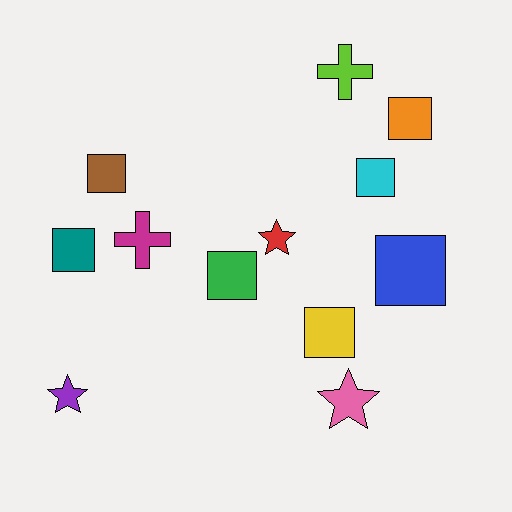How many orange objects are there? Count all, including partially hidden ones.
There is 1 orange object.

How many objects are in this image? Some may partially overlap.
There are 12 objects.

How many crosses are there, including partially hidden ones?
There are 2 crosses.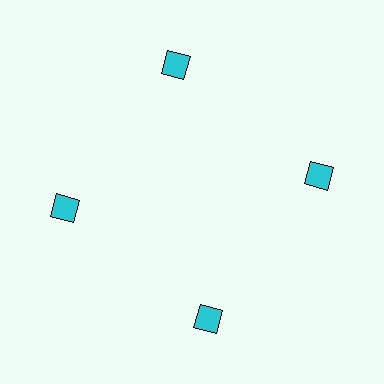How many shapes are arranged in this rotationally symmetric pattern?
There are 4 shapes, arranged in 4 groups of 1.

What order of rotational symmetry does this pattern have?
This pattern has 4-fold rotational symmetry.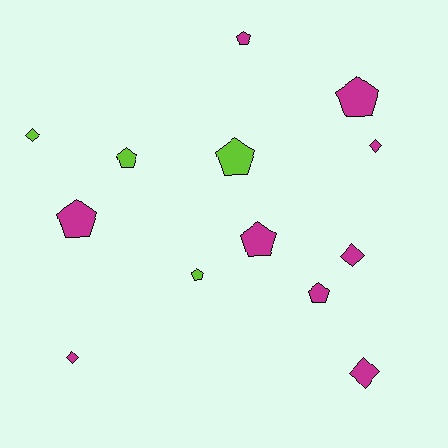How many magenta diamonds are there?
There are 4 magenta diamonds.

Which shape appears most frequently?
Pentagon, with 8 objects.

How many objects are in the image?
There are 13 objects.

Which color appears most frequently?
Magenta, with 9 objects.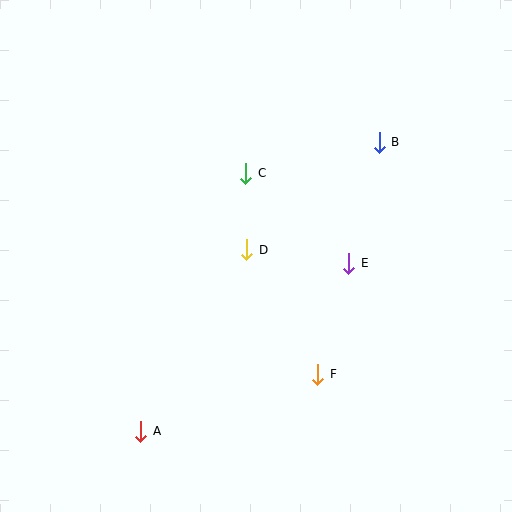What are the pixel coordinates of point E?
Point E is at (349, 263).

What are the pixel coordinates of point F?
Point F is at (318, 374).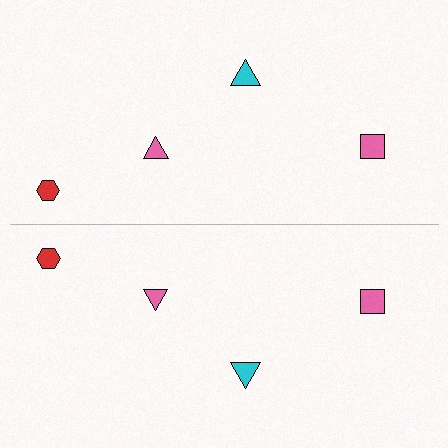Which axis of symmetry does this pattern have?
The pattern has a horizontal axis of symmetry running through the center of the image.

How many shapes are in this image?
There are 8 shapes in this image.